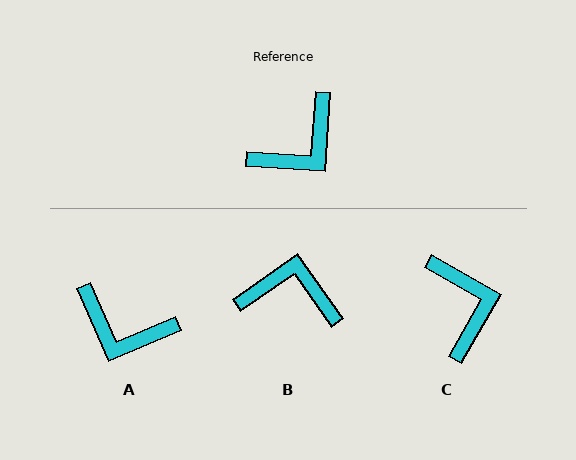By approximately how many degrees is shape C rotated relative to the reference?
Approximately 65 degrees counter-clockwise.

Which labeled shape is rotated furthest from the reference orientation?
B, about 129 degrees away.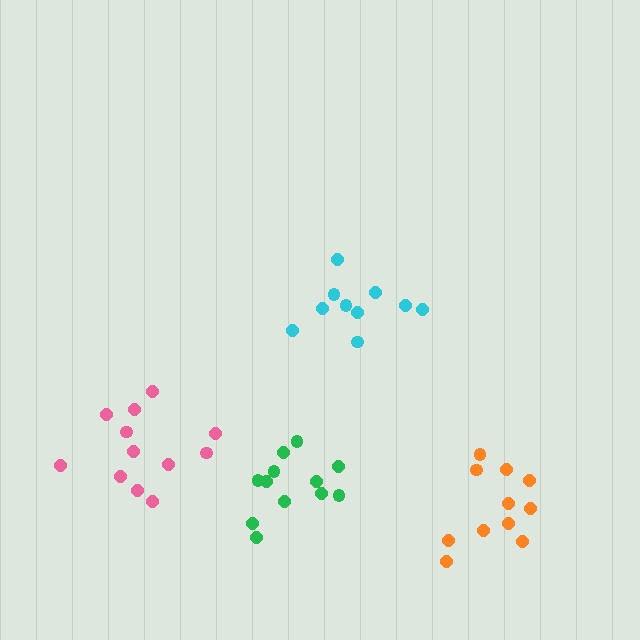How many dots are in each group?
Group 1: 12 dots, Group 2: 12 dots, Group 3: 11 dots, Group 4: 10 dots (45 total).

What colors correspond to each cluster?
The clusters are colored: green, pink, orange, cyan.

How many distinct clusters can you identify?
There are 4 distinct clusters.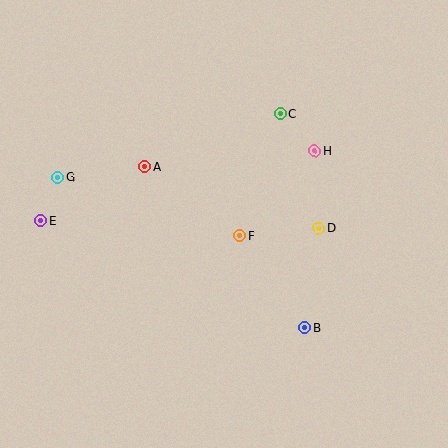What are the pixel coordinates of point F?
Point F is at (239, 236).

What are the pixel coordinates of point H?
Point H is at (315, 151).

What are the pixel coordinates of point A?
Point A is at (145, 167).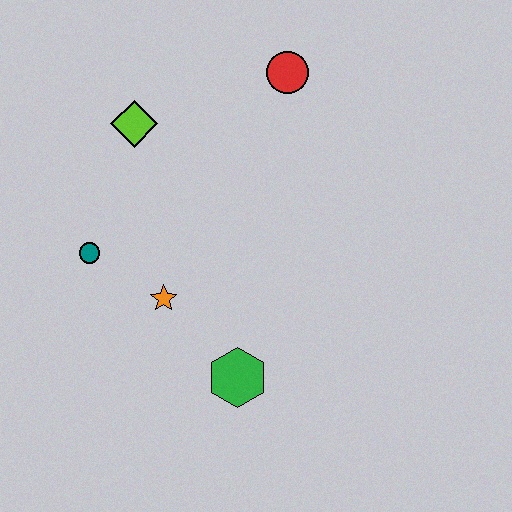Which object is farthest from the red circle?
The green hexagon is farthest from the red circle.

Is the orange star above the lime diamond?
No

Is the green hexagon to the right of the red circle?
No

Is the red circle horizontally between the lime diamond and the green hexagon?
No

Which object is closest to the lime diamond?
The teal circle is closest to the lime diamond.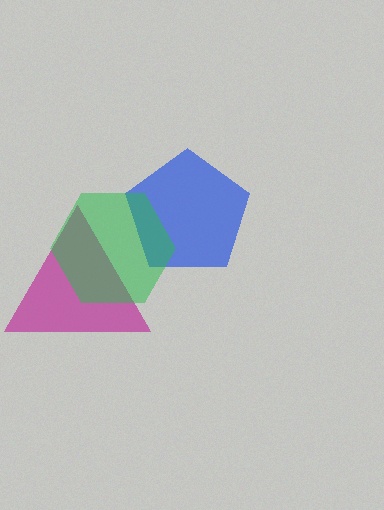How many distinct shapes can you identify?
There are 3 distinct shapes: a magenta triangle, a blue pentagon, a green hexagon.